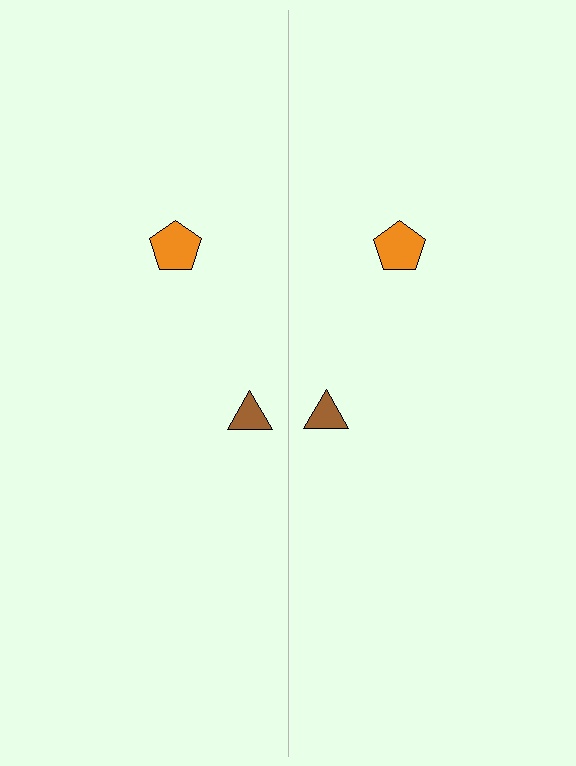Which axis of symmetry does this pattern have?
The pattern has a vertical axis of symmetry running through the center of the image.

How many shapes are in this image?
There are 4 shapes in this image.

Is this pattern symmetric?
Yes, this pattern has bilateral (reflection) symmetry.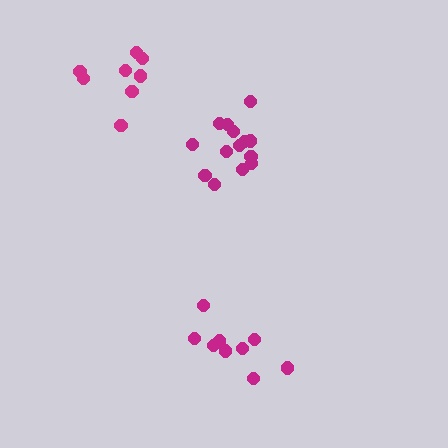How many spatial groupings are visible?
There are 3 spatial groupings.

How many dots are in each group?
Group 1: 9 dots, Group 2: 14 dots, Group 3: 8 dots (31 total).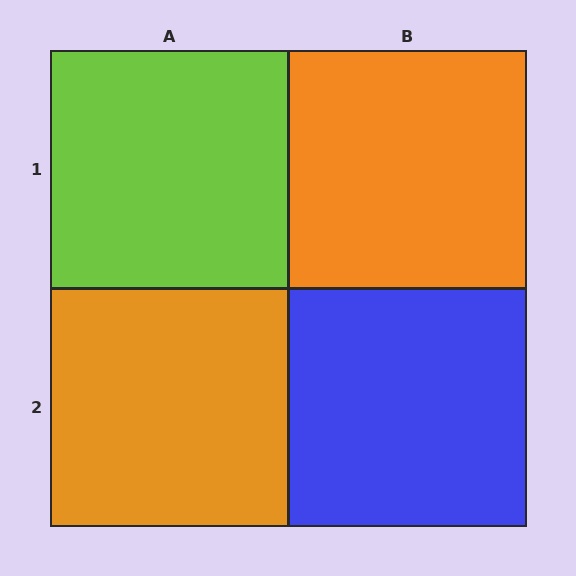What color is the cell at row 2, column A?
Orange.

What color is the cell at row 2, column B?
Blue.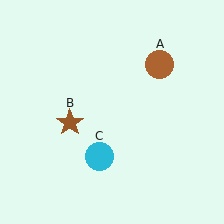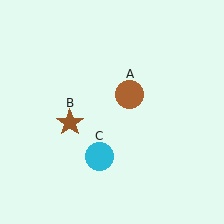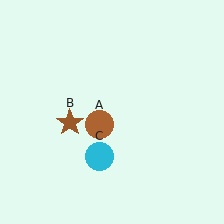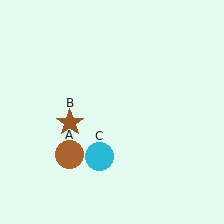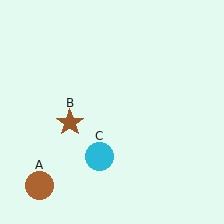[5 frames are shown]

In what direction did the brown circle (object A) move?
The brown circle (object A) moved down and to the left.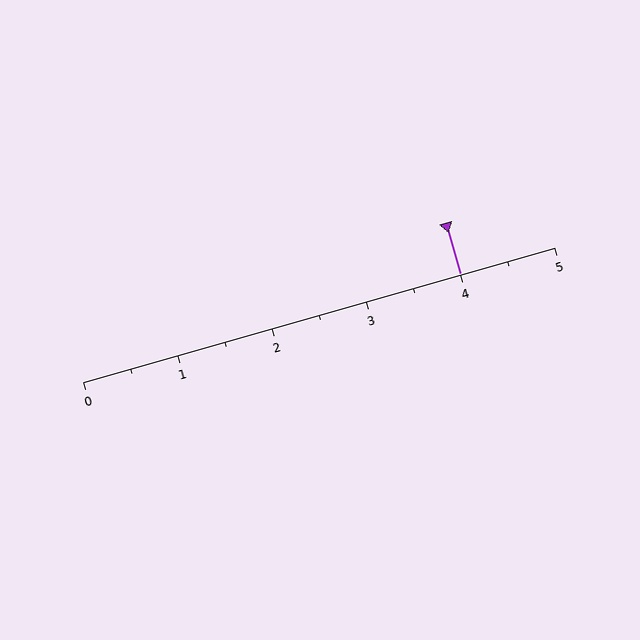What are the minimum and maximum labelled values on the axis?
The axis runs from 0 to 5.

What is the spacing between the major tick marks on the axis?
The major ticks are spaced 1 apart.